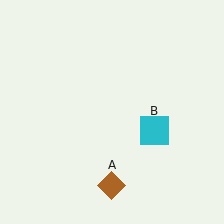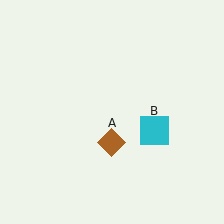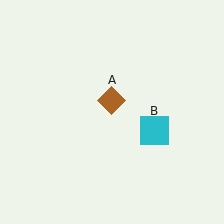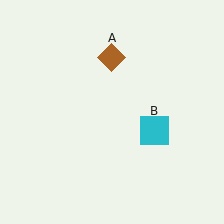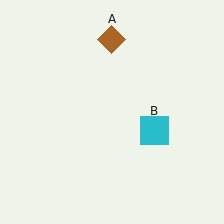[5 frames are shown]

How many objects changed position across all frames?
1 object changed position: brown diamond (object A).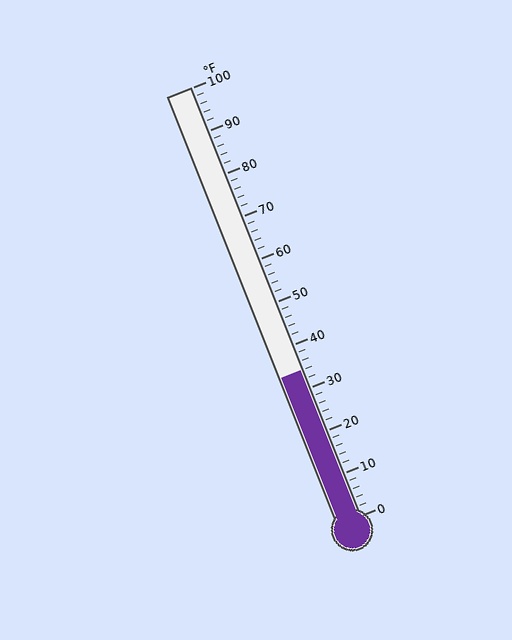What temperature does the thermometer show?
The thermometer shows approximately 34°F.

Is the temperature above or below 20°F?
The temperature is above 20°F.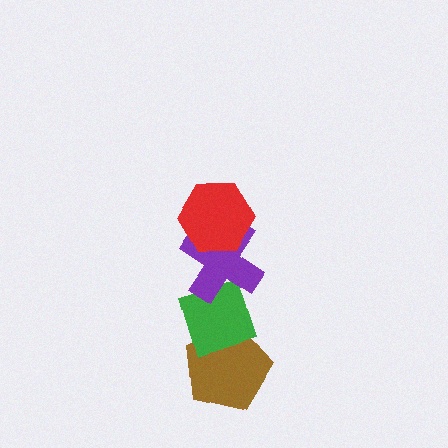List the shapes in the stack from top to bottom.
From top to bottom: the red hexagon, the purple cross, the green diamond, the brown pentagon.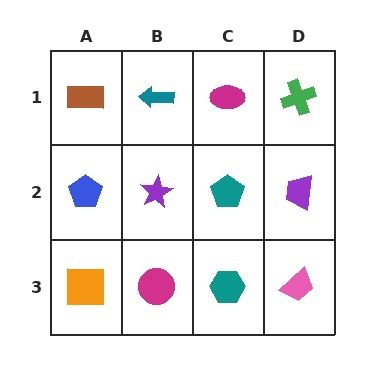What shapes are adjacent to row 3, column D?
A purple trapezoid (row 2, column D), a teal hexagon (row 3, column C).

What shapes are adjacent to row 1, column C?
A teal pentagon (row 2, column C), a teal arrow (row 1, column B), a green cross (row 1, column D).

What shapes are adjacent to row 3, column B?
A purple star (row 2, column B), an orange square (row 3, column A), a teal hexagon (row 3, column C).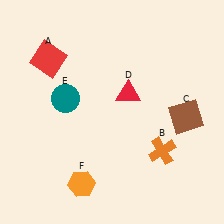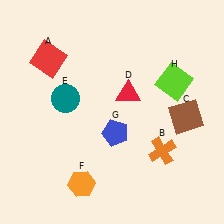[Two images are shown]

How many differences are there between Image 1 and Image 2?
There are 2 differences between the two images.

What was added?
A blue pentagon (G), a lime square (H) were added in Image 2.